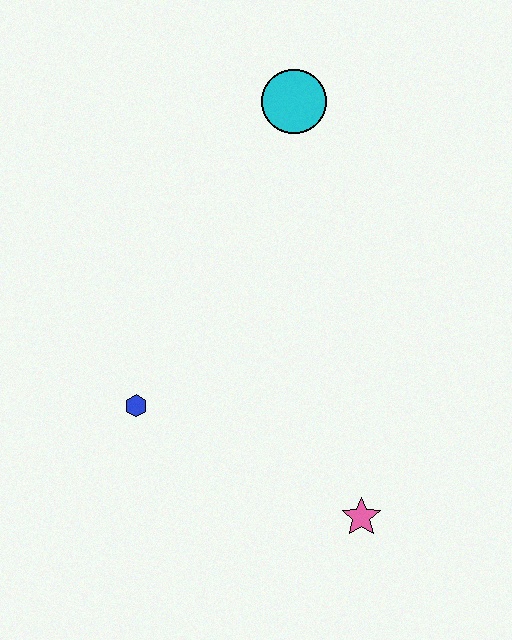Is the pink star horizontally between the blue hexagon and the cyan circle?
No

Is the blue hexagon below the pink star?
No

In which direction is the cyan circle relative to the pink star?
The cyan circle is above the pink star.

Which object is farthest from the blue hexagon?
The cyan circle is farthest from the blue hexagon.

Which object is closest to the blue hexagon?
The pink star is closest to the blue hexagon.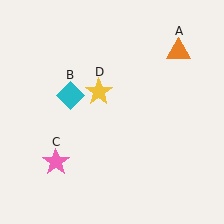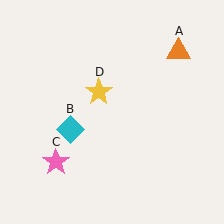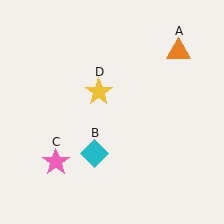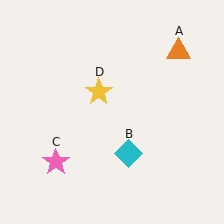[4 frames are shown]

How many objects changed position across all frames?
1 object changed position: cyan diamond (object B).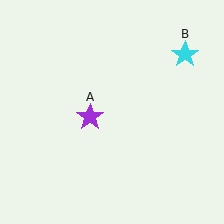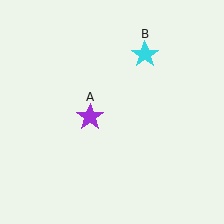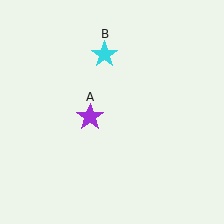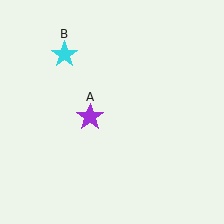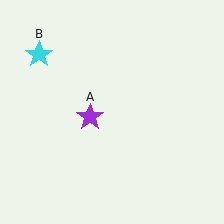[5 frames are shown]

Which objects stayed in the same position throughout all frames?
Purple star (object A) remained stationary.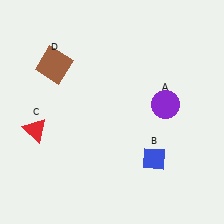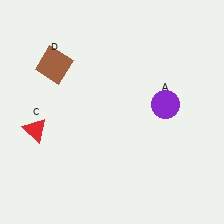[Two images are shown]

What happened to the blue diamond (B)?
The blue diamond (B) was removed in Image 2. It was in the bottom-right area of Image 1.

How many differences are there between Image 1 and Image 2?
There is 1 difference between the two images.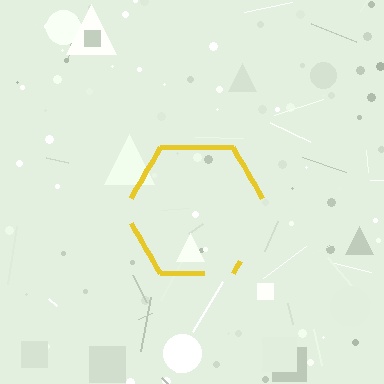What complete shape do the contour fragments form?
The contour fragments form a hexagon.